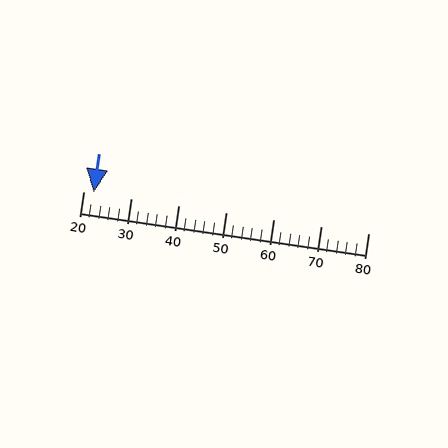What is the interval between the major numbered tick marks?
The major tick marks are spaced 10 units apart.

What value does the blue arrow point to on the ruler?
The blue arrow points to approximately 22.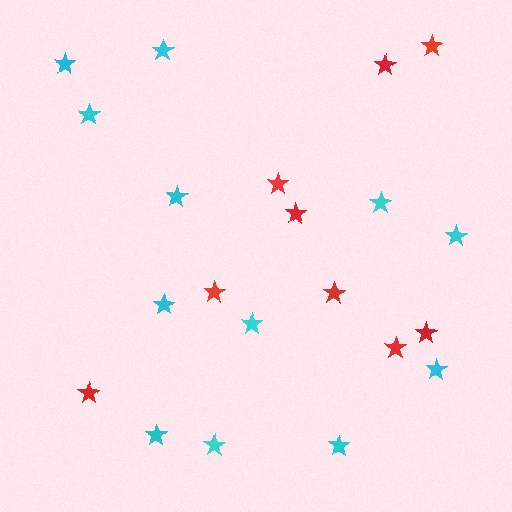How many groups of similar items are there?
There are 2 groups: one group of red stars (9) and one group of cyan stars (12).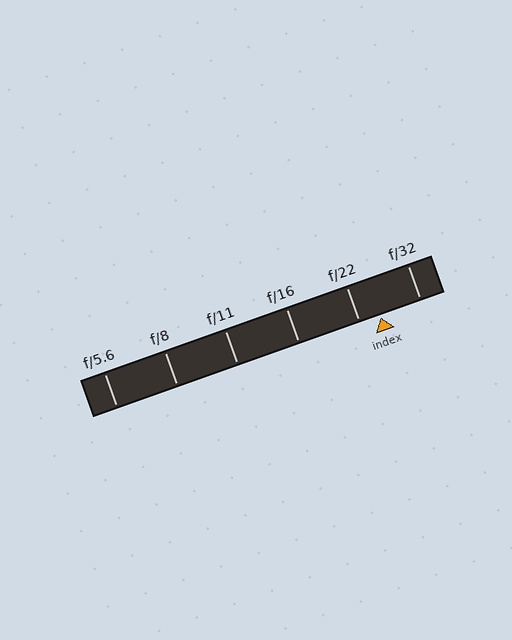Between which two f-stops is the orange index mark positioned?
The index mark is between f/22 and f/32.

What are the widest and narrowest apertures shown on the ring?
The widest aperture shown is f/5.6 and the narrowest is f/32.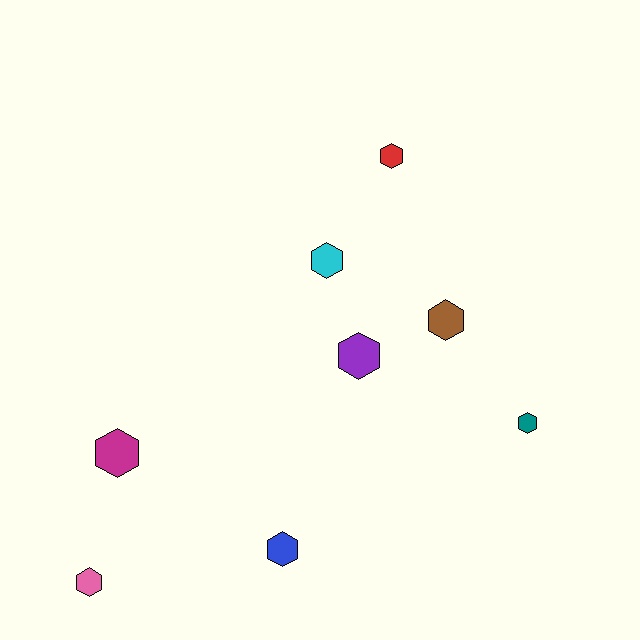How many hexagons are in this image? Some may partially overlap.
There are 8 hexagons.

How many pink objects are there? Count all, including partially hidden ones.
There is 1 pink object.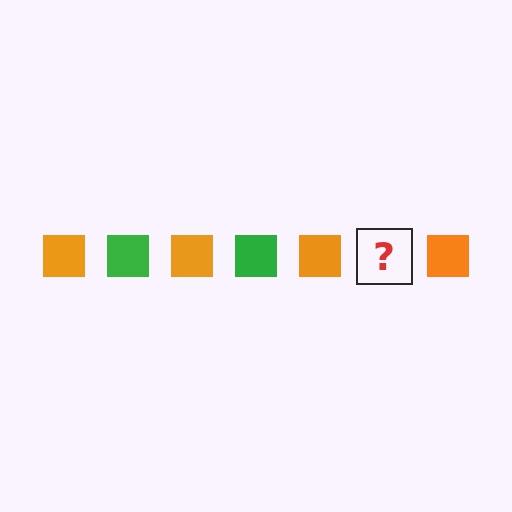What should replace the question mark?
The question mark should be replaced with a green square.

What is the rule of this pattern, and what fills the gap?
The rule is that the pattern cycles through orange, green squares. The gap should be filled with a green square.